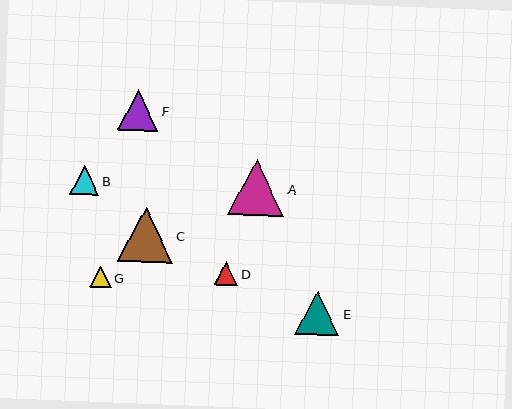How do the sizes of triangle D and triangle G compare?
Triangle D and triangle G are approximately the same size.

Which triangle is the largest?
Triangle A is the largest with a size of approximately 56 pixels.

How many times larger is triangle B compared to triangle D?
Triangle B is approximately 1.2 times the size of triangle D.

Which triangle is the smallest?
Triangle G is the smallest with a size of approximately 21 pixels.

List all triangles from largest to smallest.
From largest to smallest: A, C, E, F, B, D, G.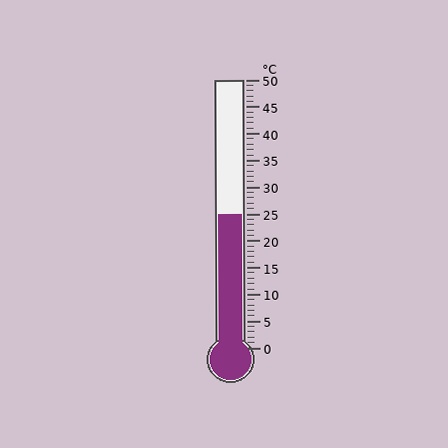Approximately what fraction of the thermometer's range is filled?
The thermometer is filled to approximately 50% of its range.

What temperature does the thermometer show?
The thermometer shows approximately 25°C.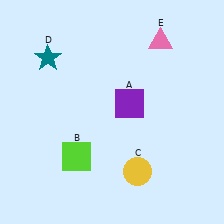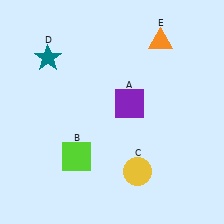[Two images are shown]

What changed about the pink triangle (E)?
In Image 1, E is pink. In Image 2, it changed to orange.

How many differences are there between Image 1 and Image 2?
There is 1 difference between the two images.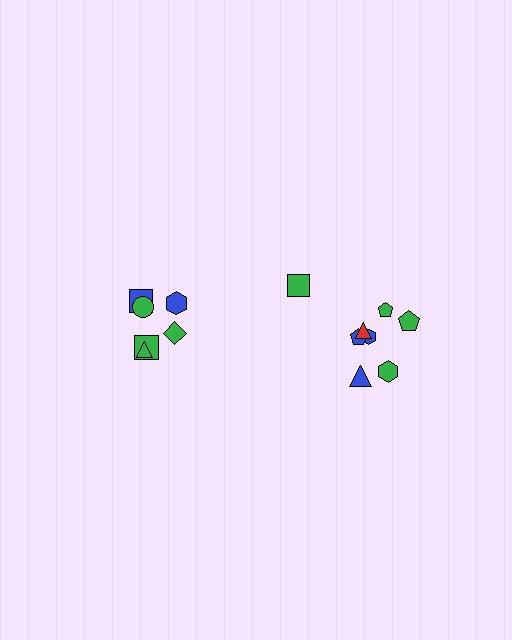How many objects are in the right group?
There are 8 objects.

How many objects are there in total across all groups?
There are 14 objects.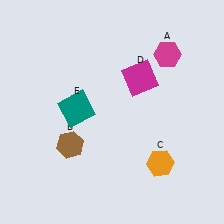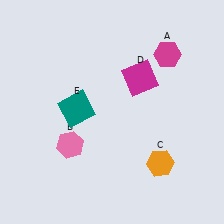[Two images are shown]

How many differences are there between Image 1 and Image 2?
There is 1 difference between the two images.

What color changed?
The hexagon (B) changed from brown in Image 1 to pink in Image 2.